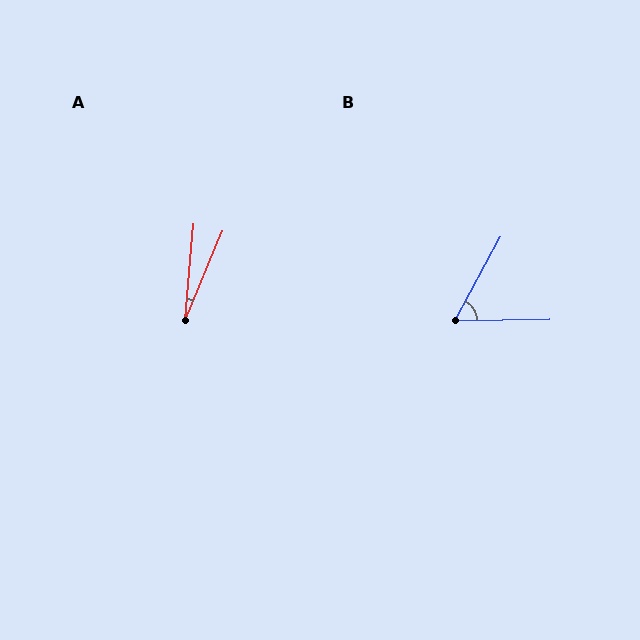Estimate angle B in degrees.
Approximately 61 degrees.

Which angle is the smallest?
A, at approximately 18 degrees.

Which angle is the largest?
B, at approximately 61 degrees.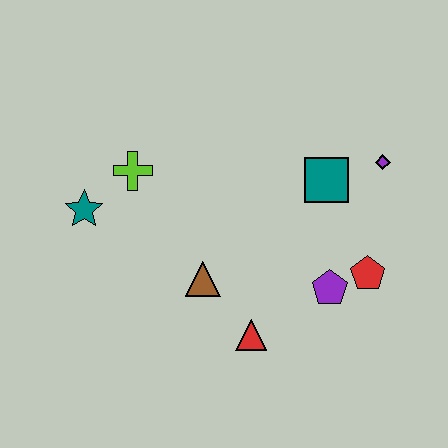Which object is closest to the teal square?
The purple diamond is closest to the teal square.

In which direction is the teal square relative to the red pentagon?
The teal square is above the red pentagon.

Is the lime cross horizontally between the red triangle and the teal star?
Yes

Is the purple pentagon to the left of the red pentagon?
Yes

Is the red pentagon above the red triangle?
Yes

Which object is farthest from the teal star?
The purple diamond is farthest from the teal star.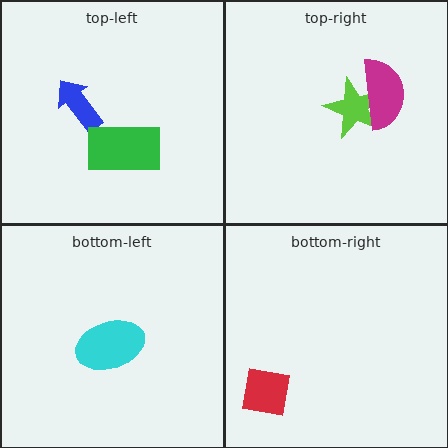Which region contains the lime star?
The top-right region.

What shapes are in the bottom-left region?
The cyan ellipse.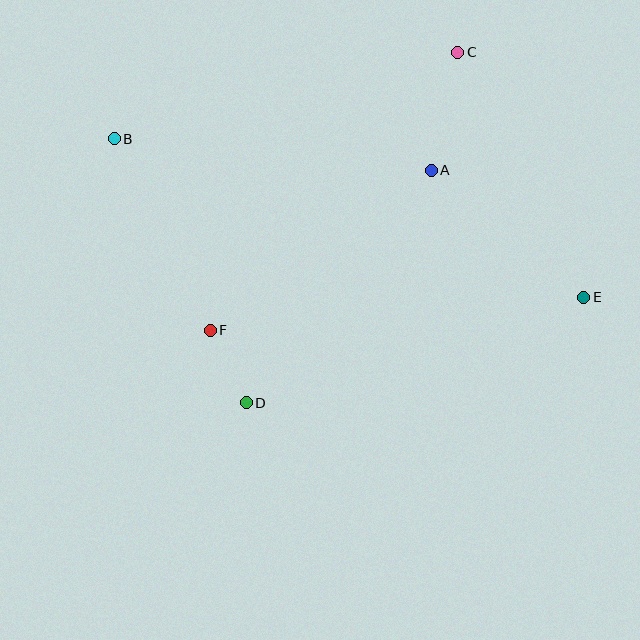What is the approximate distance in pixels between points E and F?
The distance between E and F is approximately 375 pixels.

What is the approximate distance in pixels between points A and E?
The distance between A and E is approximately 198 pixels.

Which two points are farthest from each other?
Points B and E are farthest from each other.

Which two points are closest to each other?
Points D and F are closest to each other.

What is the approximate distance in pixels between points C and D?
The distance between C and D is approximately 409 pixels.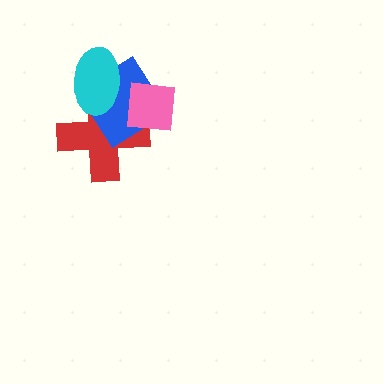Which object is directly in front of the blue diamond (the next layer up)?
The pink square is directly in front of the blue diamond.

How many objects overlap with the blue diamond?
3 objects overlap with the blue diamond.